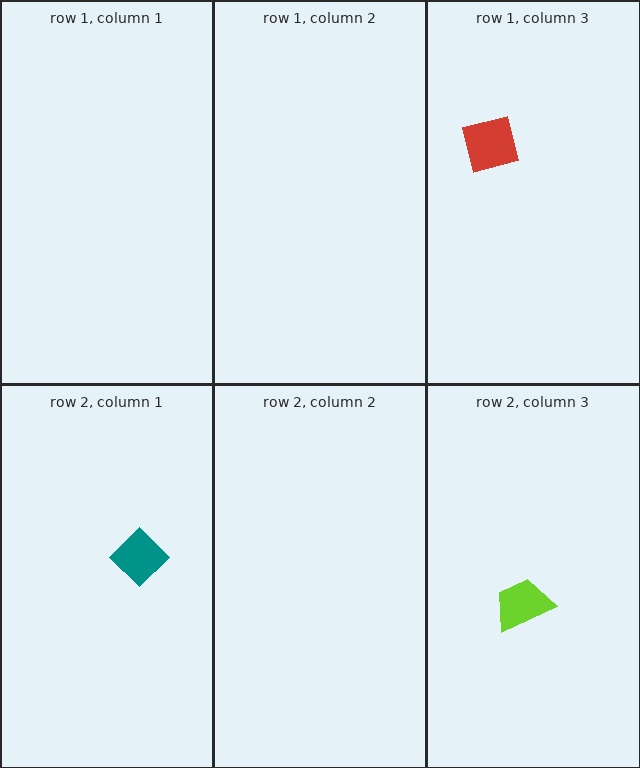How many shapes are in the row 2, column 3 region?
1.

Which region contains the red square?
The row 1, column 3 region.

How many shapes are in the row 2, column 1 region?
1.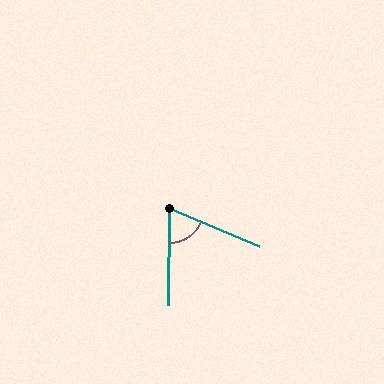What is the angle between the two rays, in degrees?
Approximately 68 degrees.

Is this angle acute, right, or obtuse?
It is acute.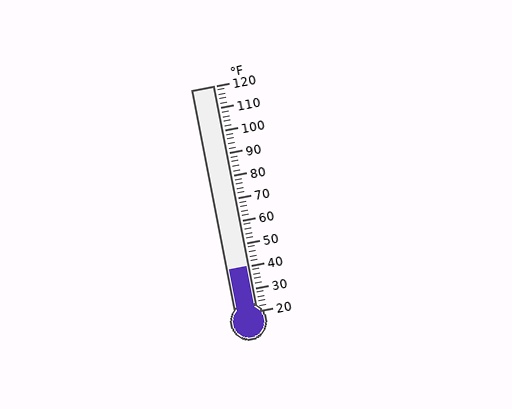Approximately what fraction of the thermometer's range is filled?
The thermometer is filled to approximately 20% of its range.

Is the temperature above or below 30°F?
The temperature is above 30°F.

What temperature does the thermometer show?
The thermometer shows approximately 40°F.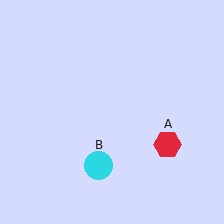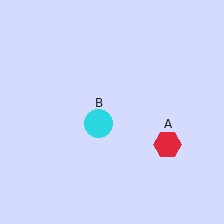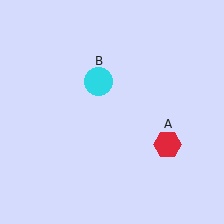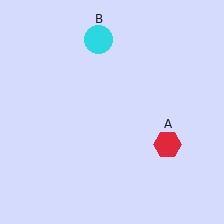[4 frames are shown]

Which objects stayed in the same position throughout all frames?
Red hexagon (object A) remained stationary.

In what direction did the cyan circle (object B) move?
The cyan circle (object B) moved up.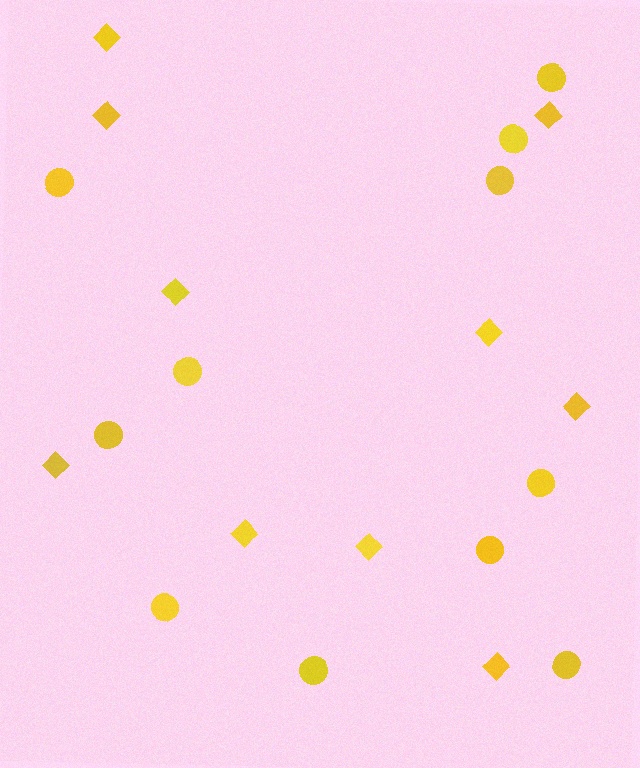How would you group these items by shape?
There are 2 groups: one group of diamonds (10) and one group of circles (11).